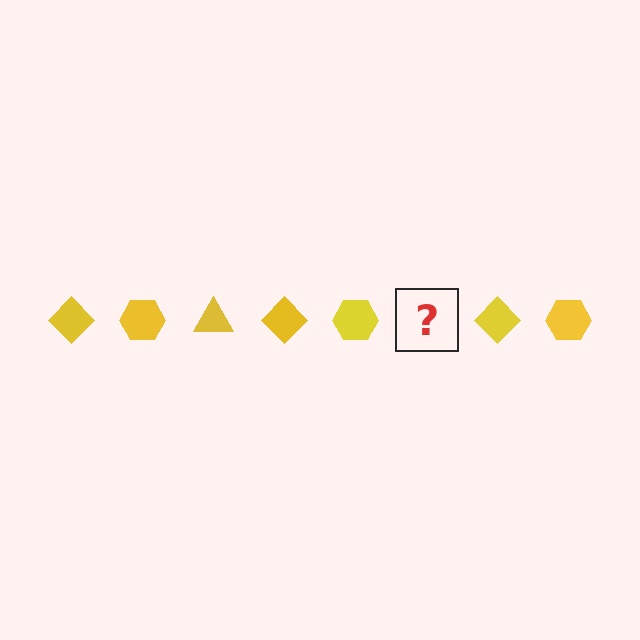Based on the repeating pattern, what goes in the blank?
The blank should be a yellow triangle.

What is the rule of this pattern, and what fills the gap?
The rule is that the pattern cycles through diamond, hexagon, triangle shapes in yellow. The gap should be filled with a yellow triangle.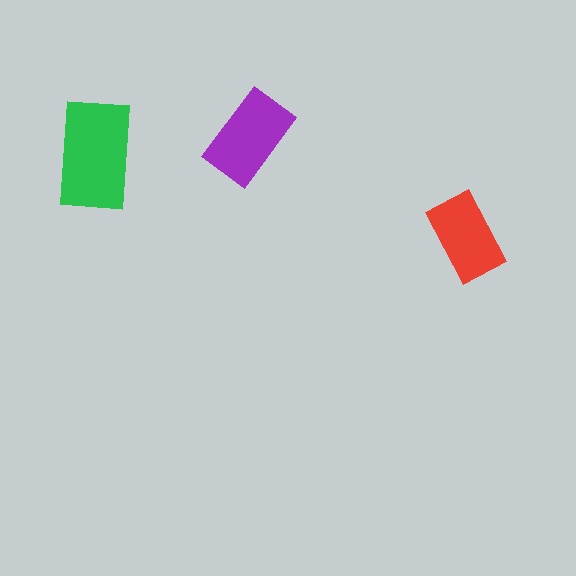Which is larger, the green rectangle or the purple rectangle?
The green one.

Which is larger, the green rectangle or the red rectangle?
The green one.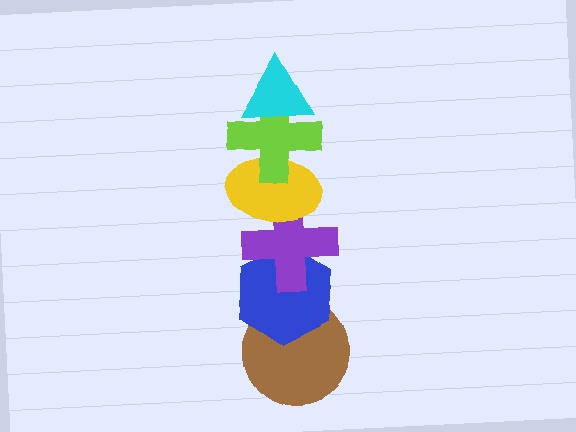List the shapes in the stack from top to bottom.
From top to bottom: the cyan triangle, the lime cross, the yellow ellipse, the purple cross, the blue hexagon, the brown circle.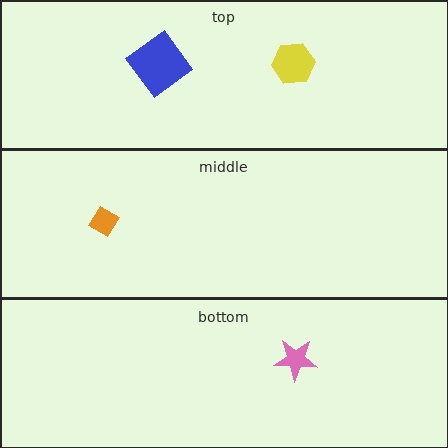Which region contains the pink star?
The bottom region.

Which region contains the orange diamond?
The middle region.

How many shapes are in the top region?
2.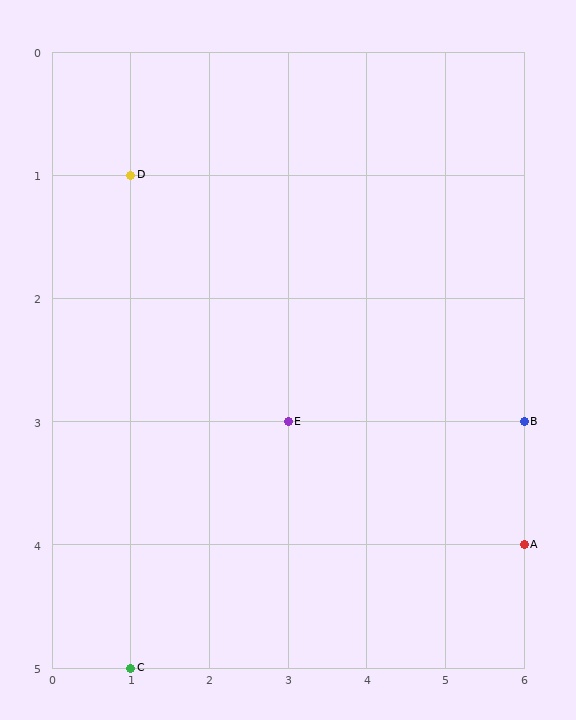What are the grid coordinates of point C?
Point C is at grid coordinates (1, 5).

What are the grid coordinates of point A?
Point A is at grid coordinates (6, 4).